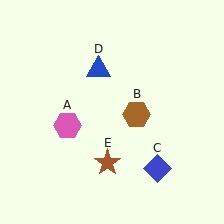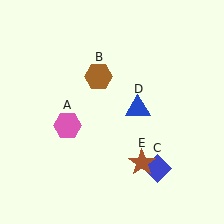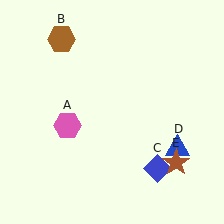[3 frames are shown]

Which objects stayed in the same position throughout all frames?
Pink hexagon (object A) and blue diamond (object C) remained stationary.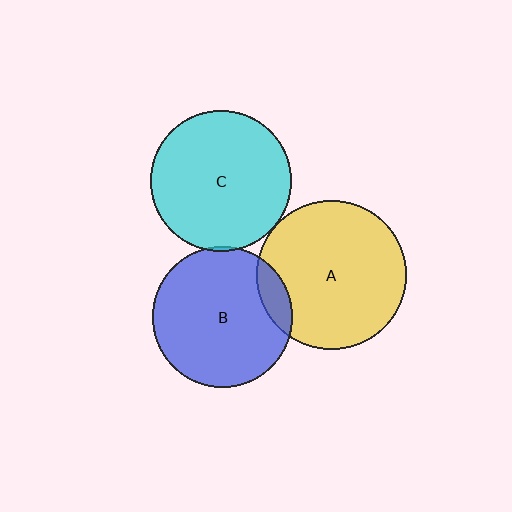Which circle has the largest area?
Circle A (yellow).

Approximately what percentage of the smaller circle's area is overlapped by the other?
Approximately 10%.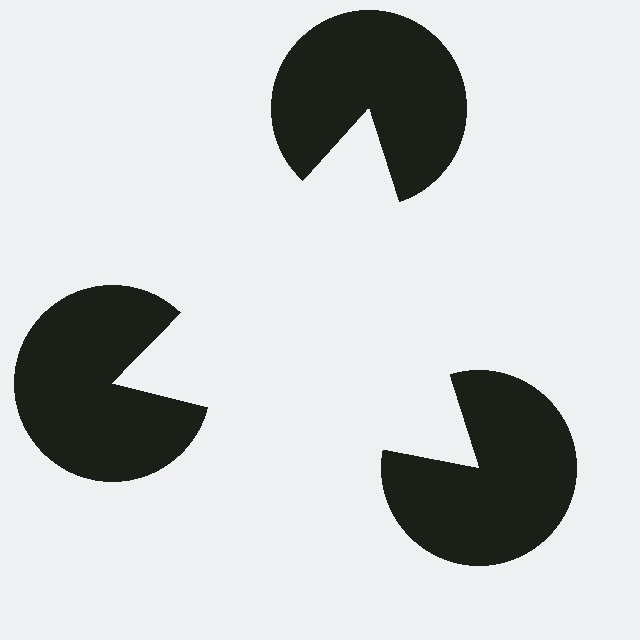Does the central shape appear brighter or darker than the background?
It typically appears slightly brighter than the background, even though no actual brightness change is drawn.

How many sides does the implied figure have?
3 sides.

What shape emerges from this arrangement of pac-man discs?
An illusory triangle — its edges are inferred from the aligned wedge cuts in the pac-man discs, not physically drawn.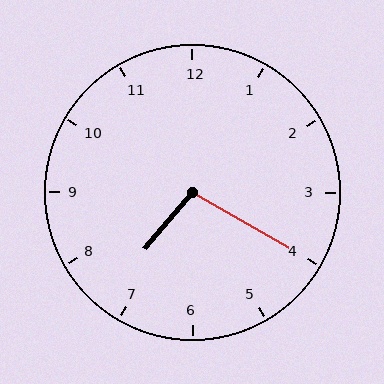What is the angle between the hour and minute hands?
Approximately 100 degrees.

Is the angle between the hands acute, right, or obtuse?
It is obtuse.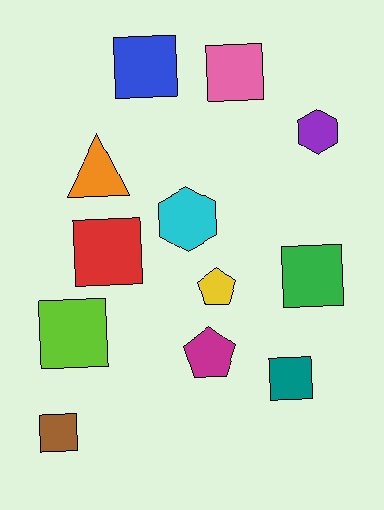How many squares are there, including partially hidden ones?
There are 7 squares.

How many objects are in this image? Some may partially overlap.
There are 12 objects.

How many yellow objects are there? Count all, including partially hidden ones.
There is 1 yellow object.